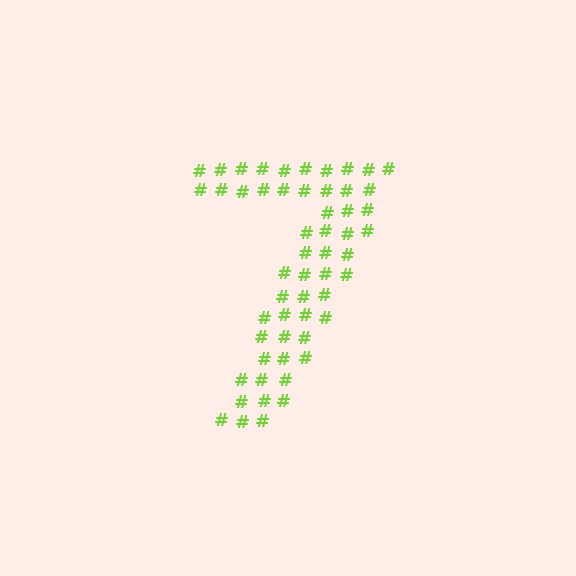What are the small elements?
The small elements are hash symbols.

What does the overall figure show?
The overall figure shows the digit 7.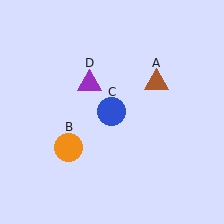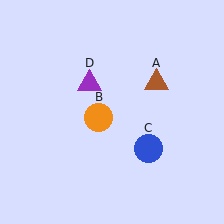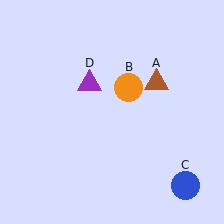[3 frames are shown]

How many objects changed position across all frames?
2 objects changed position: orange circle (object B), blue circle (object C).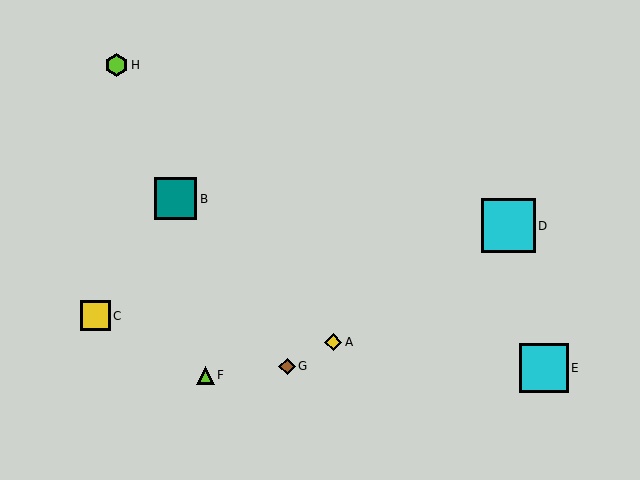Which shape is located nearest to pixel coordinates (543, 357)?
The cyan square (labeled E) at (544, 368) is nearest to that location.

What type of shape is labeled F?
Shape F is a lime triangle.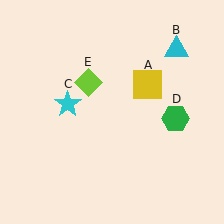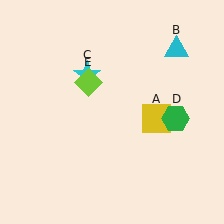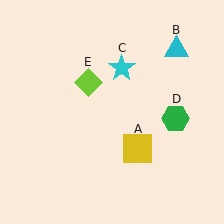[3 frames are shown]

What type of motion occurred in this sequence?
The yellow square (object A), cyan star (object C) rotated clockwise around the center of the scene.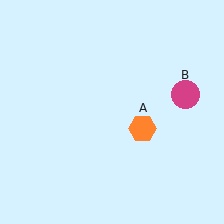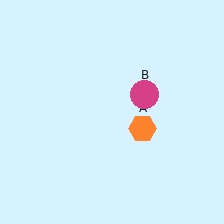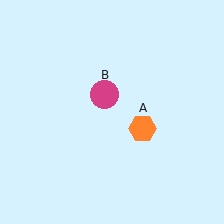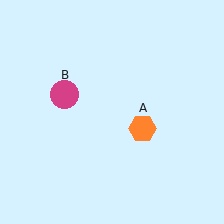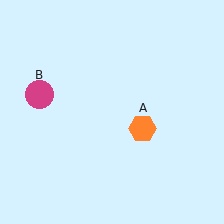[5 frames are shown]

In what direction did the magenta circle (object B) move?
The magenta circle (object B) moved left.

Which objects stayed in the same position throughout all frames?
Orange hexagon (object A) remained stationary.